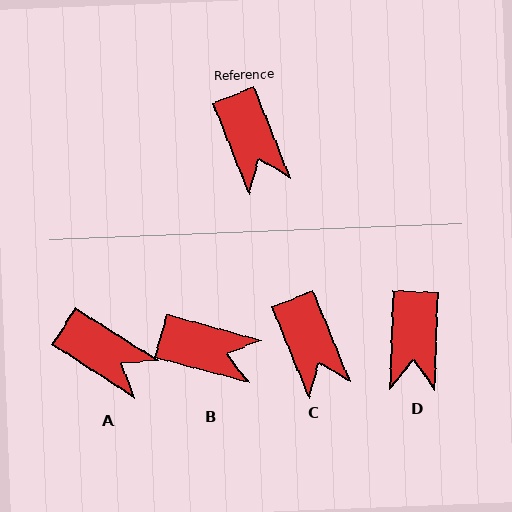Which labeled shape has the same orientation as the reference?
C.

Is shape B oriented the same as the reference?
No, it is off by about 53 degrees.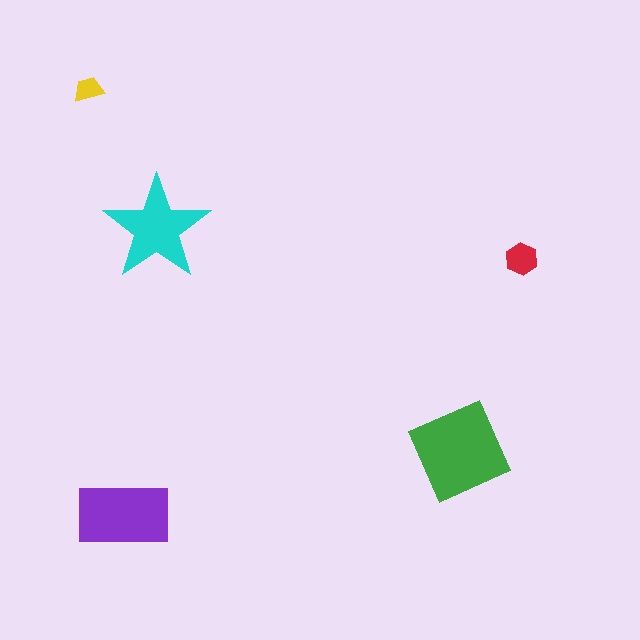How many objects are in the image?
There are 5 objects in the image.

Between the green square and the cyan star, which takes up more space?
The green square.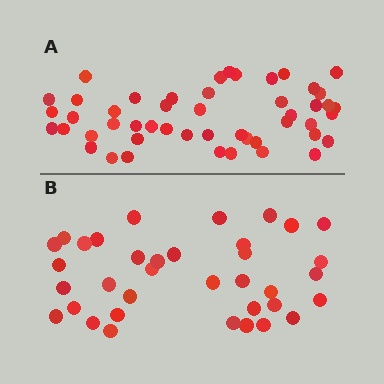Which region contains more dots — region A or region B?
Region A (the top region) has more dots.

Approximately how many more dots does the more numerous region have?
Region A has approximately 15 more dots than region B.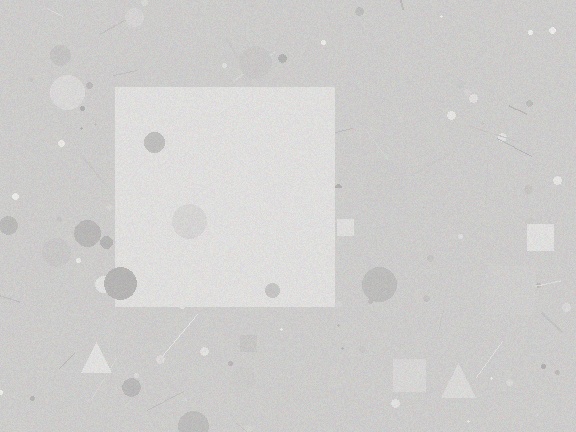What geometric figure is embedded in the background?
A square is embedded in the background.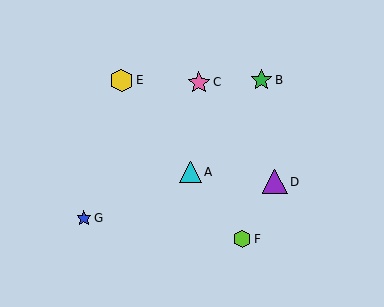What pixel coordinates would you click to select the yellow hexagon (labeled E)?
Click at (121, 80) to select the yellow hexagon E.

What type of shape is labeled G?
Shape G is a blue star.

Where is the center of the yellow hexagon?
The center of the yellow hexagon is at (121, 80).